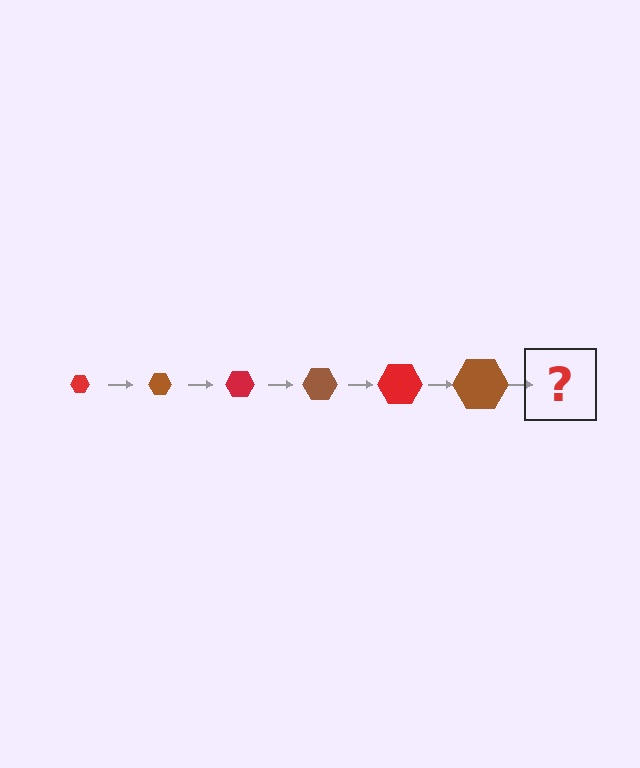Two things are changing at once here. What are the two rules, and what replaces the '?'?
The two rules are that the hexagon grows larger each step and the color cycles through red and brown. The '?' should be a red hexagon, larger than the previous one.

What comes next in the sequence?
The next element should be a red hexagon, larger than the previous one.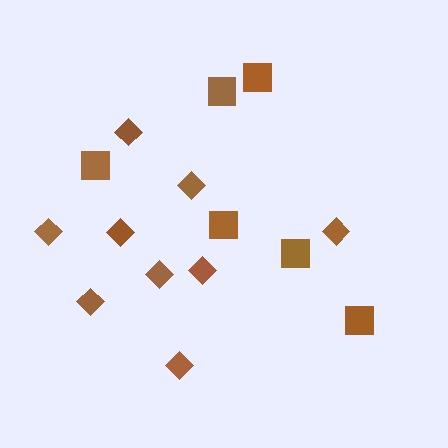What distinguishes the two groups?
There are 2 groups: one group of diamonds (9) and one group of squares (6).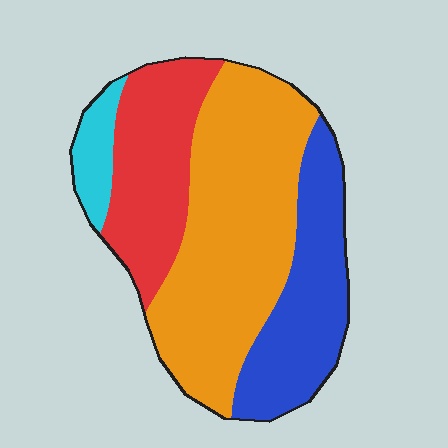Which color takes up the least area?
Cyan, at roughly 5%.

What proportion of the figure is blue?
Blue takes up less than a quarter of the figure.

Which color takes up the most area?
Orange, at roughly 45%.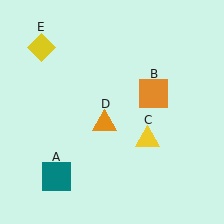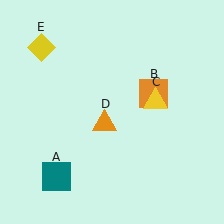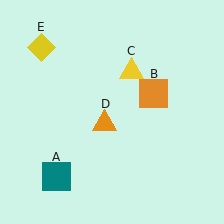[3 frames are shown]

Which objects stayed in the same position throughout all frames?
Teal square (object A) and orange square (object B) and orange triangle (object D) and yellow diamond (object E) remained stationary.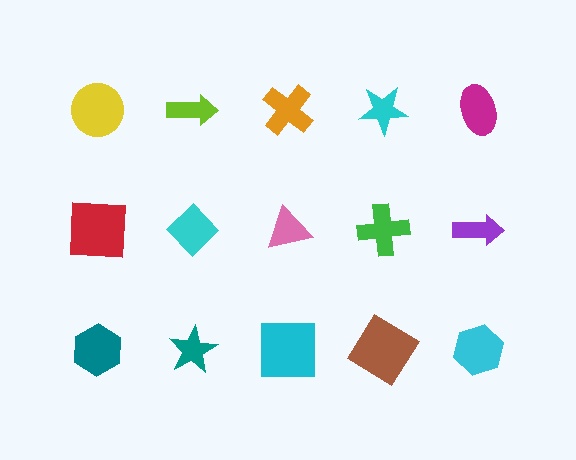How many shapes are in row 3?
5 shapes.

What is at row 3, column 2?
A teal star.